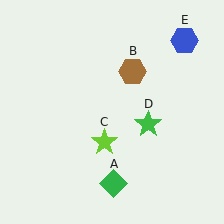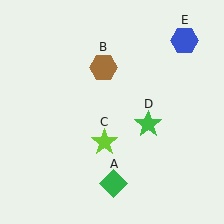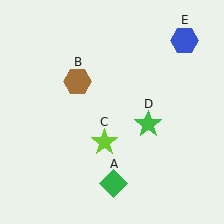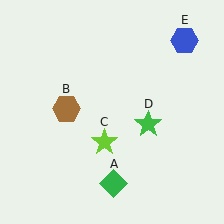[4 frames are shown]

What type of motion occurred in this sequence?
The brown hexagon (object B) rotated counterclockwise around the center of the scene.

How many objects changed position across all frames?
1 object changed position: brown hexagon (object B).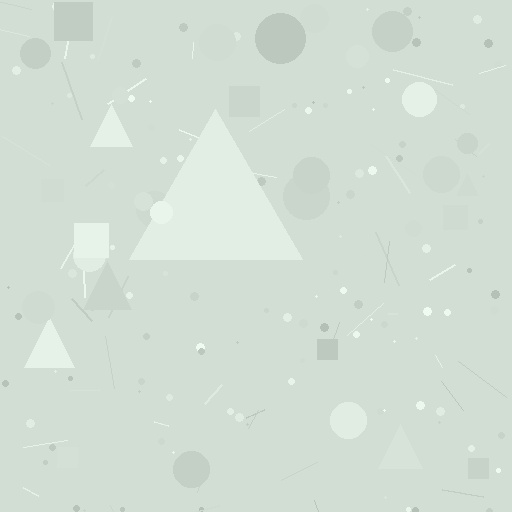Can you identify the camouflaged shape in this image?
The camouflaged shape is a triangle.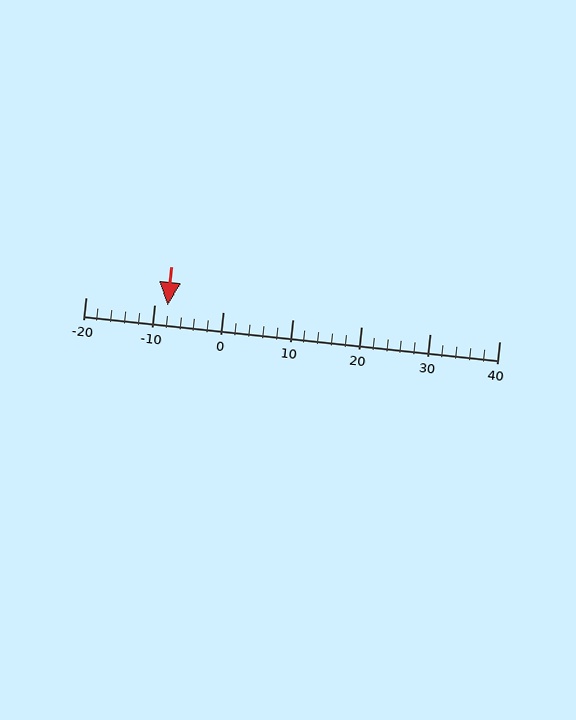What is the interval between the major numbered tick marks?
The major tick marks are spaced 10 units apart.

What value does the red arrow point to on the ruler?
The red arrow points to approximately -8.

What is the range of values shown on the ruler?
The ruler shows values from -20 to 40.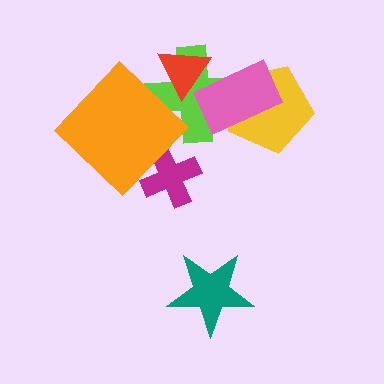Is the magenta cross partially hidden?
Yes, it is partially covered by another shape.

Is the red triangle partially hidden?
Yes, it is partially covered by another shape.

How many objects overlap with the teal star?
0 objects overlap with the teal star.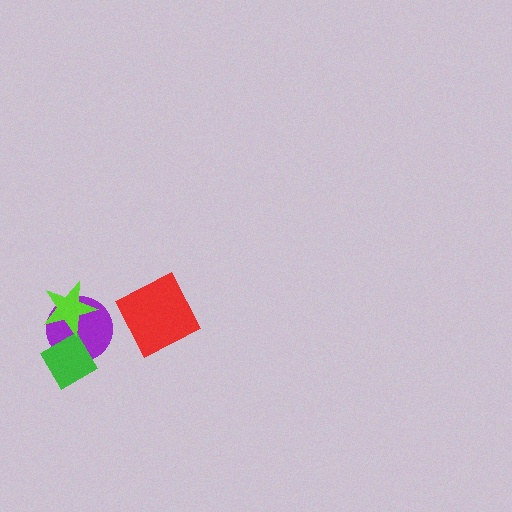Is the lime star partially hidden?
No, no other shape covers it.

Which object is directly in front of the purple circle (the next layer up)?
The green diamond is directly in front of the purple circle.